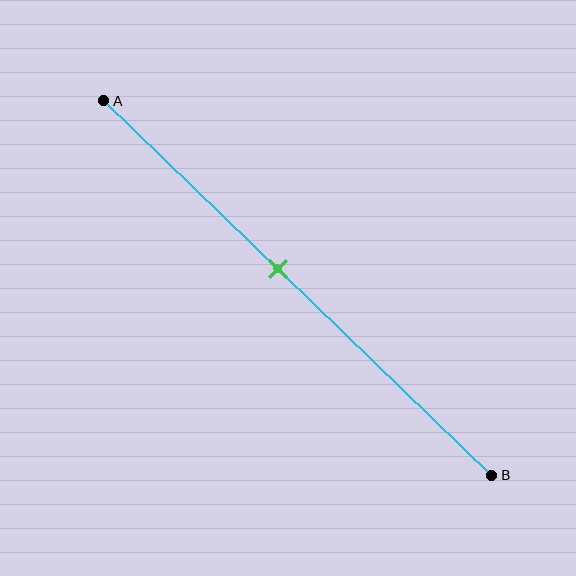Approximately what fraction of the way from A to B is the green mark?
The green mark is approximately 45% of the way from A to B.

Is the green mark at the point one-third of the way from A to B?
No, the mark is at about 45% from A, not at the 33% one-third point.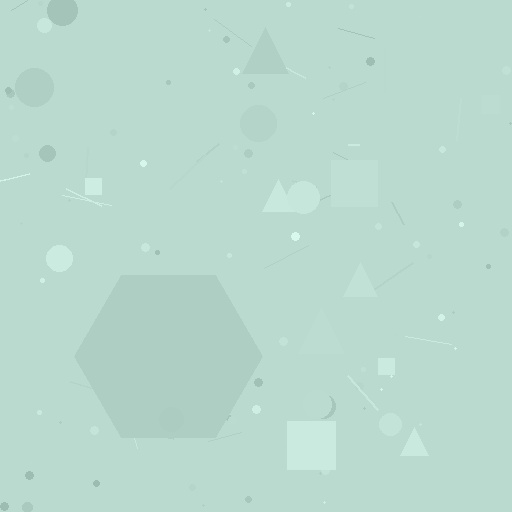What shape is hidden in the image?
A hexagon is hidden in the image.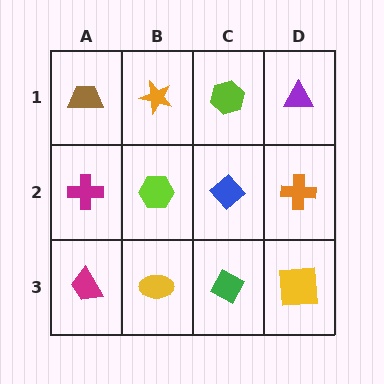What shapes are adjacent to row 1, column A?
A magenta cross (row 2, column A), an orange star (row 1, column B).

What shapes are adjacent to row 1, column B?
A lime hexagon (row 2, column B), a brown trapezoid (row 1, column A), a lime hexagon (row 1, column C).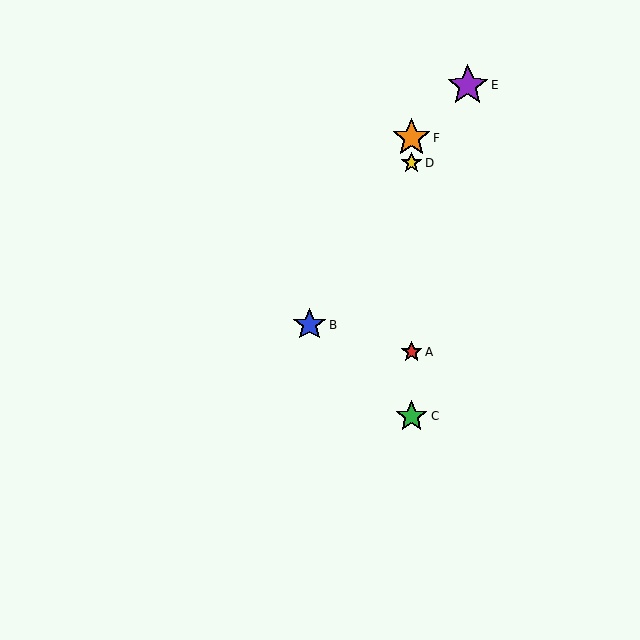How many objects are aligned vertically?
4 objects (A, C, D, F) are aligned vertically.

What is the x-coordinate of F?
Object F is at x≈412.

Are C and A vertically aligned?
Yes, both are at x≈412.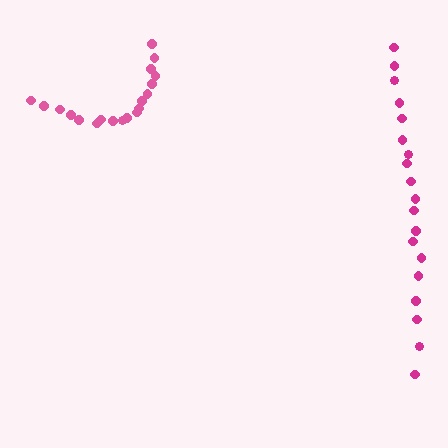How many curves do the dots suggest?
There are 2 distinct paths.